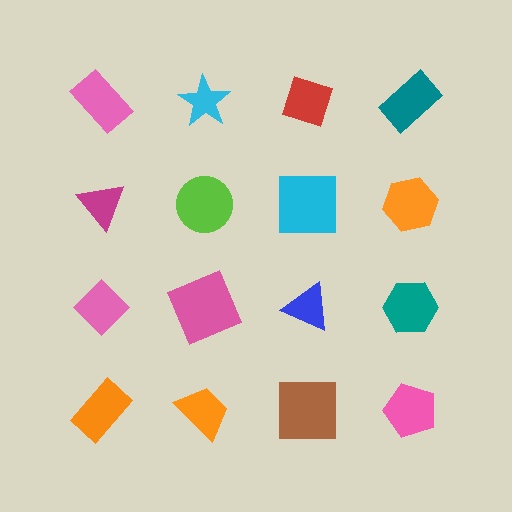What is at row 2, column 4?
An orange hexagon.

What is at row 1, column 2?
A cyan star.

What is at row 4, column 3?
A brown square.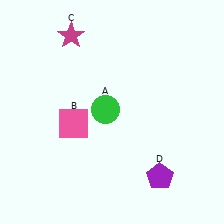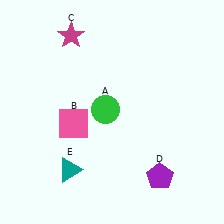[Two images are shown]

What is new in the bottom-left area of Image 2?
A teal triangle (E) was added in the bottom-left area of Image 2.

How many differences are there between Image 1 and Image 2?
There is 1 difference between the two images.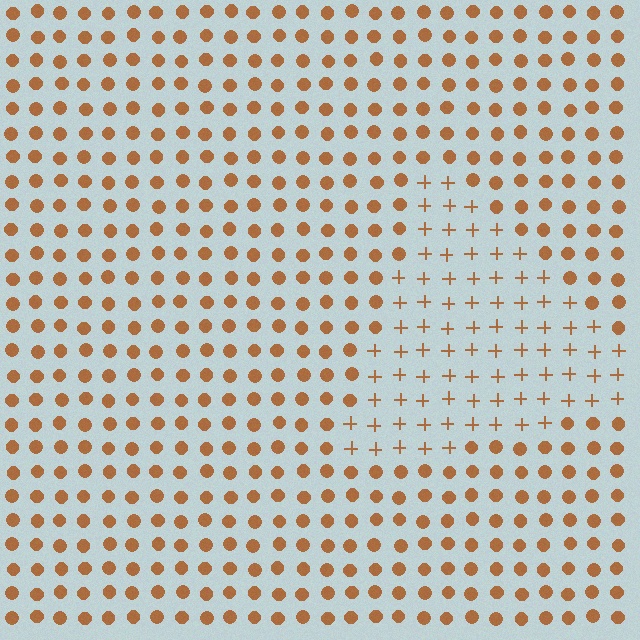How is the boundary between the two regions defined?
The boundary is defined by a change in element shape: plus signs inside vs. circles outside. All elements share the same color and spacing.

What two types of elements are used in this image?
The image uses plus signs inside the triangle region and circles outside it.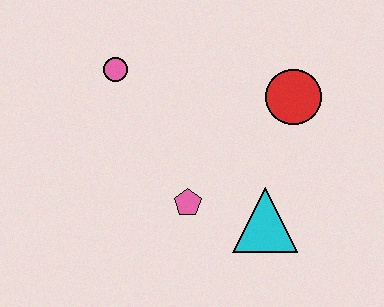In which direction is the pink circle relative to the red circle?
The pink circle is to the left of the red circle.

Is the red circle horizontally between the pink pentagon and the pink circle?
No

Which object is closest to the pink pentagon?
The cyan triangle is closest to the pink pentagon.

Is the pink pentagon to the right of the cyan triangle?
No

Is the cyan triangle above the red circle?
No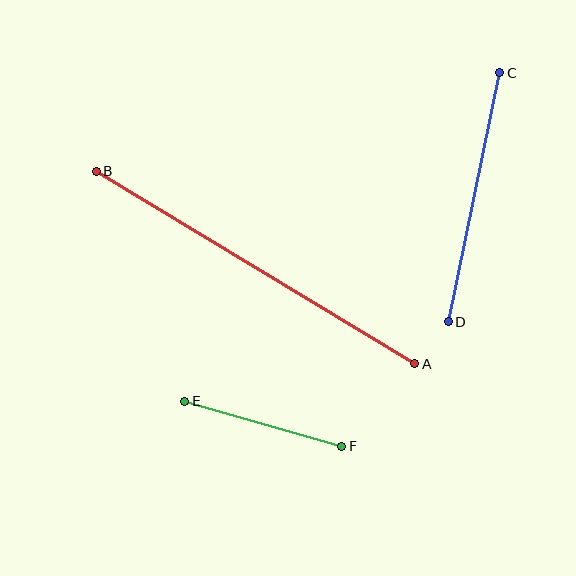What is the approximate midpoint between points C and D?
The midpoint is at approximately (474, 197) pixels.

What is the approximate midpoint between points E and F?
The midpoint is at approximately (263, 424) pixels.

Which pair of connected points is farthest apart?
Points A and B are farthest apart.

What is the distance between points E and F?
The distance is approximately 163 pixels.